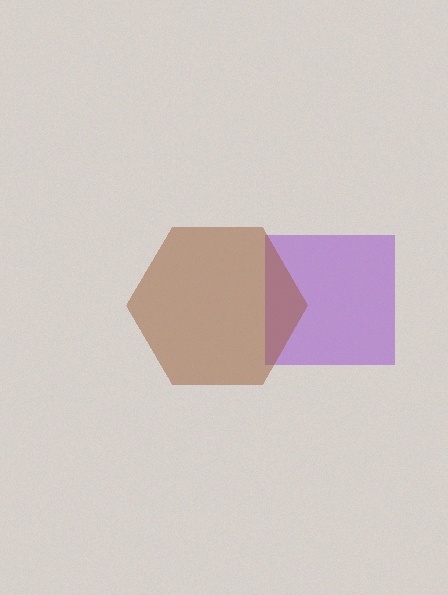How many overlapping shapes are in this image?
There are 2 overlapping shapes in the image.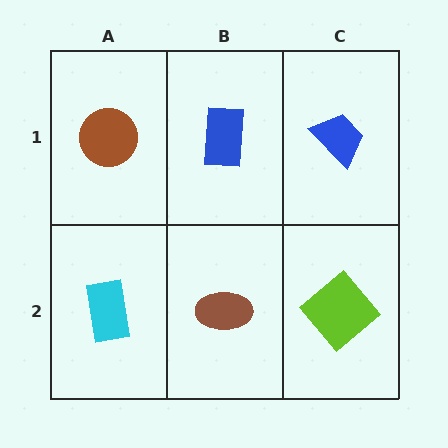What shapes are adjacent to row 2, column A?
A brown circle (row 1, column A), a brown ellipse (row 2, column B).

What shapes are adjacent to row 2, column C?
A blue trapezoid (row 1, column C), a brown ellipse (row 2, column B).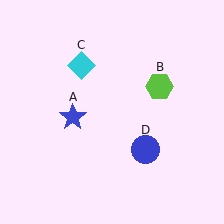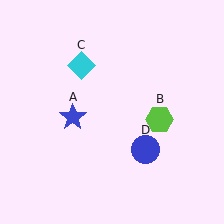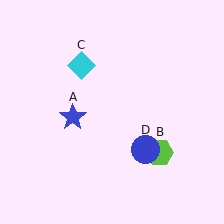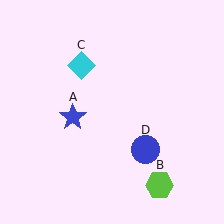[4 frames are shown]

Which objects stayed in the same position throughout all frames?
Blue star (object A) and cyan diamond (object C) and blue circle (object D) remained stationary.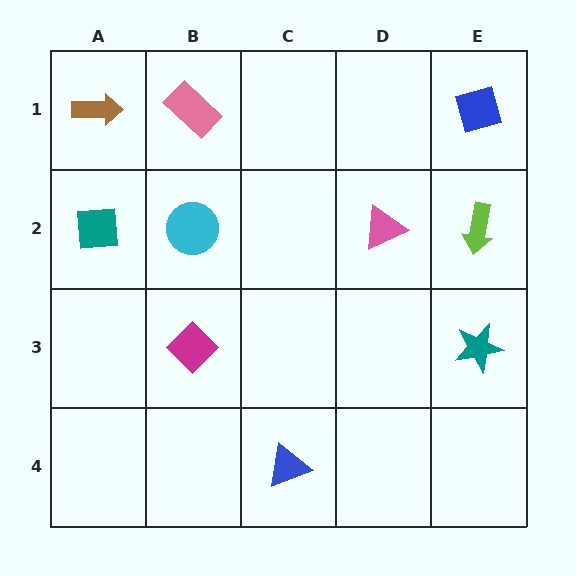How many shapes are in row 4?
1 shape.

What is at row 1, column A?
A brown arrow.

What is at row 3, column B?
A magenta diamond.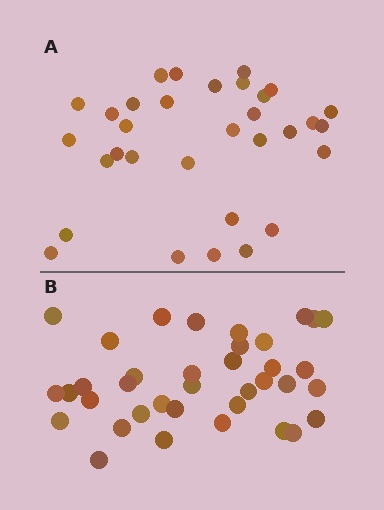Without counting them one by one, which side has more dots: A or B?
Region B (the bottom region) has more dots.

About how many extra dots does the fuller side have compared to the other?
Region B has about 5 more dots than region A.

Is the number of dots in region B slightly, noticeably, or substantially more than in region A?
Region B has only slightly more — the two regions are fairly close. The ratio is roughly 1.2 to 1.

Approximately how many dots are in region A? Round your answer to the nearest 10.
About 30 dots. (The exact count is 32, which rounds to 30.)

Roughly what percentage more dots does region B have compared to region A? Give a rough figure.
About 15% more.